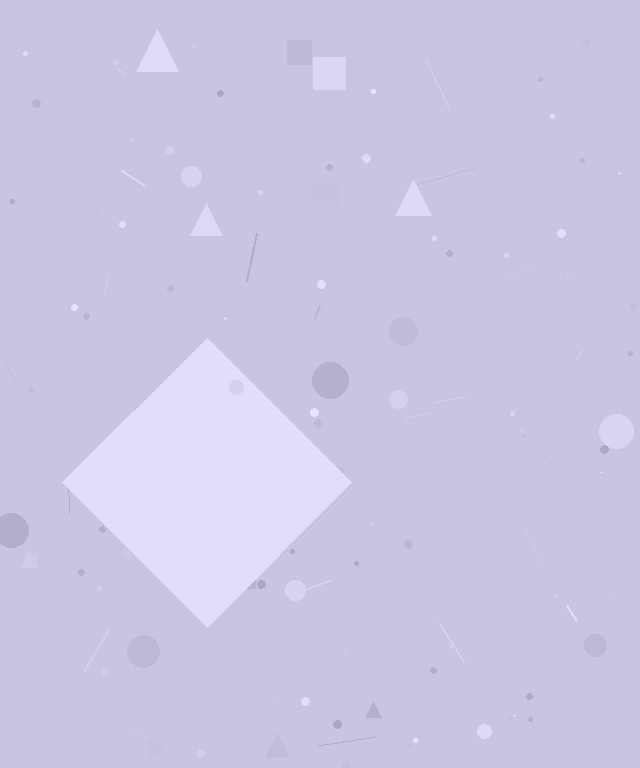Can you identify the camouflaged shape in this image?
The camouflaged shape is a diamond.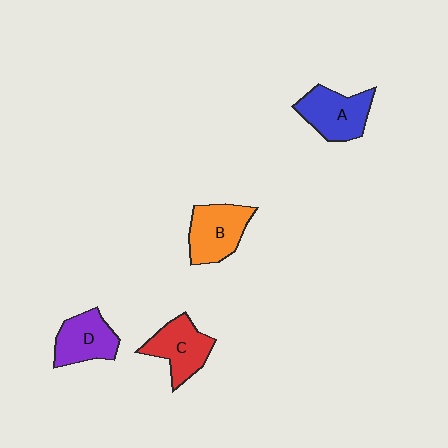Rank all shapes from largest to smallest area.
From largest to smallest: A (blue), B (orange), C (red), D (purple).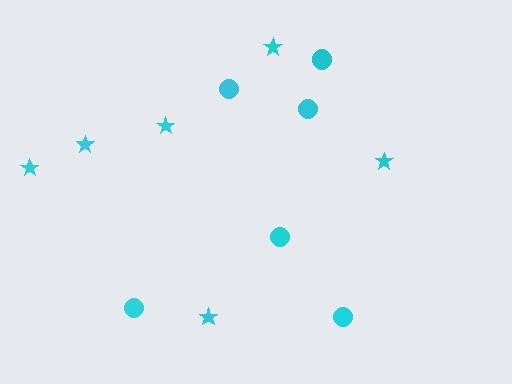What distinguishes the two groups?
There are 2 groups: one group of circles (6) and one group of stars (6).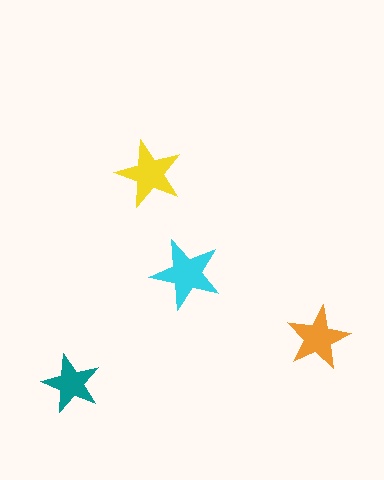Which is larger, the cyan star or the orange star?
The cyan one.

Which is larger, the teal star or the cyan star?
The cyan one.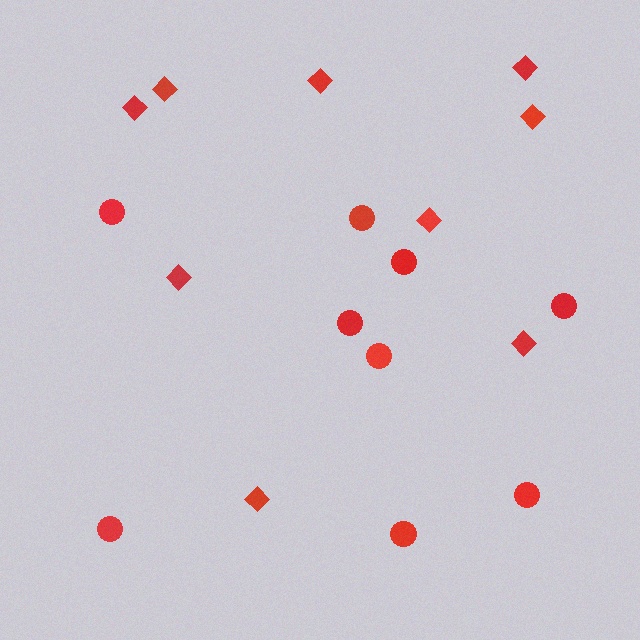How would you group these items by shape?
There are 2 groups: one group of diamonds (9) and one group of circles (9).